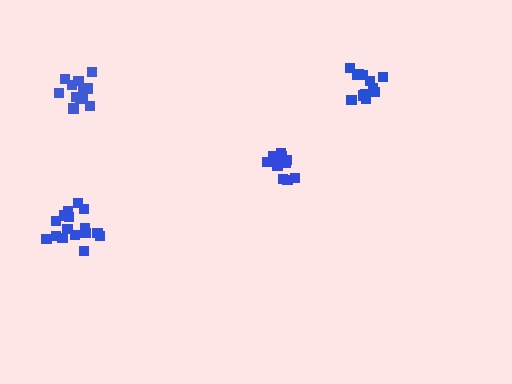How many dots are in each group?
Group 1: 13 dots, Group 2: 12 dots, Group 3: 13 dots, Group 4: 16 dots (54 total).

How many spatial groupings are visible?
There are 4 spatial groupings.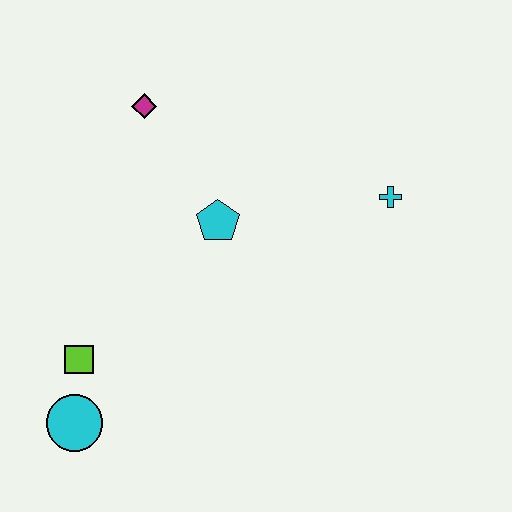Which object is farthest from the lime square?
The cyan cross is farthest from the lime square.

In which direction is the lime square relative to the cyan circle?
The lime square is above the cyan circle.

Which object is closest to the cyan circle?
The lime square is closest to the cyan circle.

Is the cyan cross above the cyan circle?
Yes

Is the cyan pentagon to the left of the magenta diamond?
No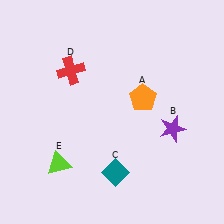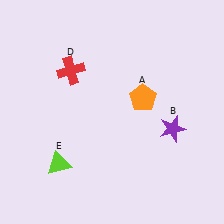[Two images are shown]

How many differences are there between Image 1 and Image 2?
There is 1 difference between the two images.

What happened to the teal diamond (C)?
The teal diamond (C) was removed in Image 2. It was in the bottom-right area of Image 1.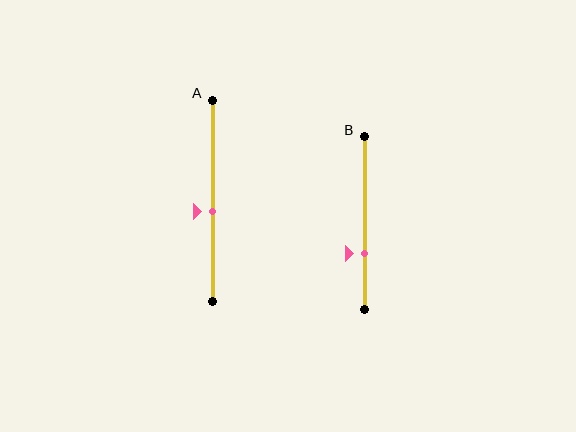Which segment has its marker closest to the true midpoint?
Segment A has its marker closest to the true midpoint.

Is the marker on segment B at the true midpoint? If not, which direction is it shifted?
No, the marker on segment B is shifted downward by about 17% of the segment length.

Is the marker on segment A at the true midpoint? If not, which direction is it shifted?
No, the marker on segment A is shifted downward by about 5% of the segment length.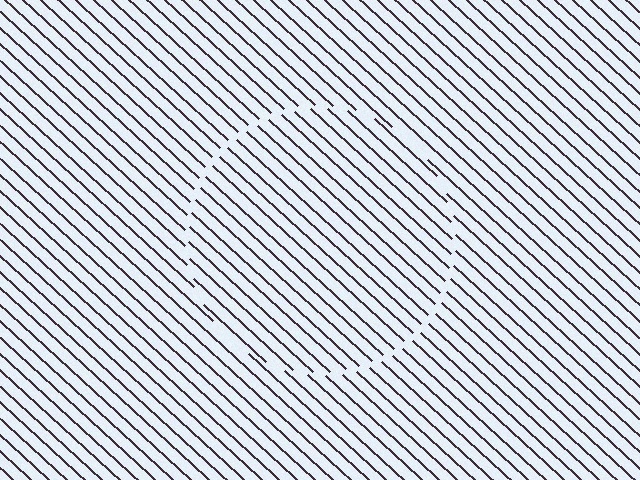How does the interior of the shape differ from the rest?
The interior of the shape contains the same grating, shifted by half a period — the contour is defined by the phase discontinuity where line-ends from the inner and outer gratings abut.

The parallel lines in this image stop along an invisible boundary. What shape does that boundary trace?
An illusory circle. The interior of the shape contains the same grating, shifted by half a period — the contour is defined by the phase discontinuity where line-ends from the inner and outer gratings abut.